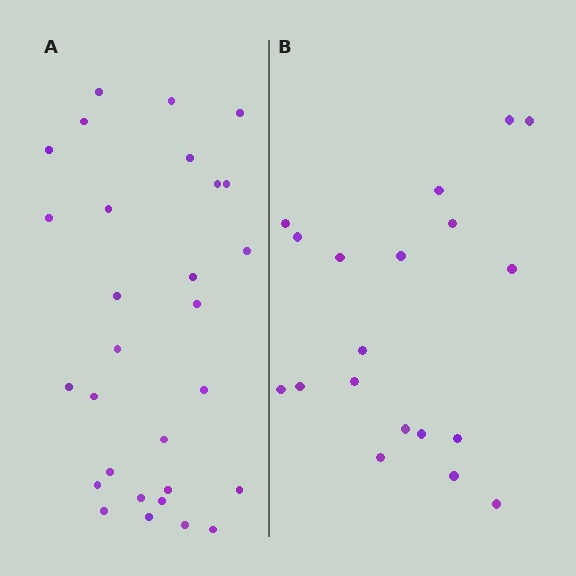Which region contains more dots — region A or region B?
Region A (the left region) has more dots.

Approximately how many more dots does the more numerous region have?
Region A has roughly 10 or so more dots than region B.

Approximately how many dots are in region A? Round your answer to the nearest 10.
About 30 dots. (The exact count is 29, which rounds to 30.)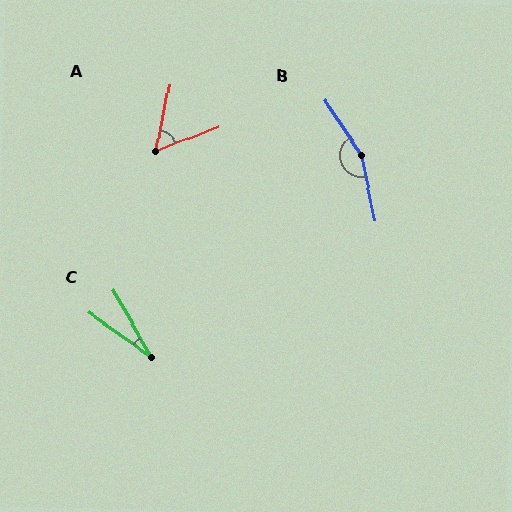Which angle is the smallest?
C, at approximately 25 degrees.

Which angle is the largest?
B, at approximately 158 degrees.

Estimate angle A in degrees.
Approximately 57 degrees.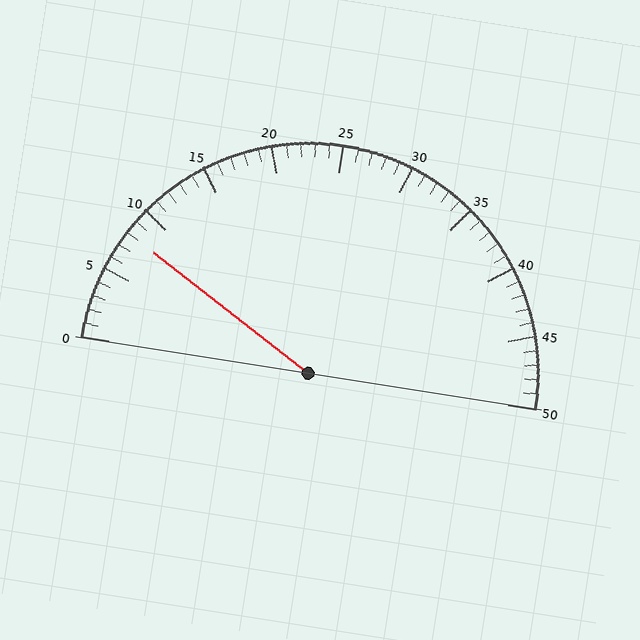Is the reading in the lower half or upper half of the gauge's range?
The reading is in the lower half of the range (0 to 50).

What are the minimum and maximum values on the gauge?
The gauge ranges from 0 to 50.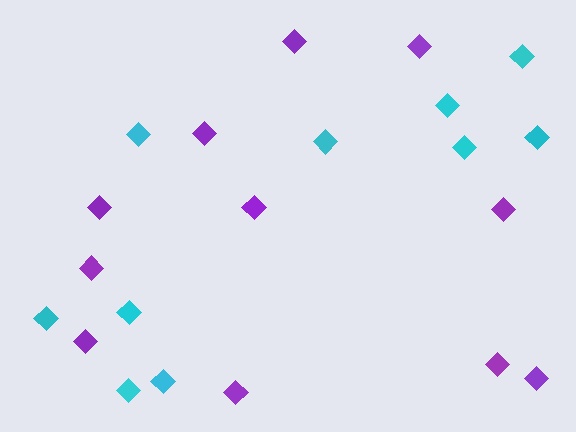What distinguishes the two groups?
There are 2 groups: one group of purple diamonds (11) and one group of cyan diamonds (10).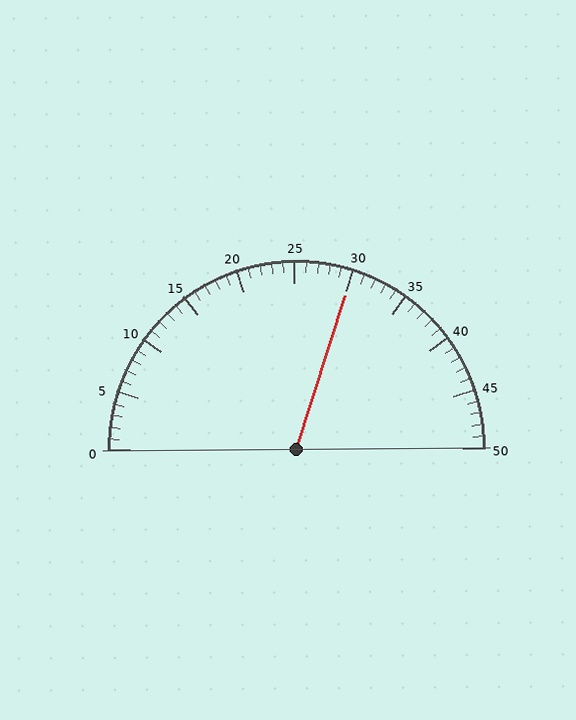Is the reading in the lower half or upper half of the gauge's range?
The reading is in the upper half of the range (0 to 50).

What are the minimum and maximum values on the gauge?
The gauge ranges from 0 to 50.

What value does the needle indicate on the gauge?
The needle indicates approximately 30.